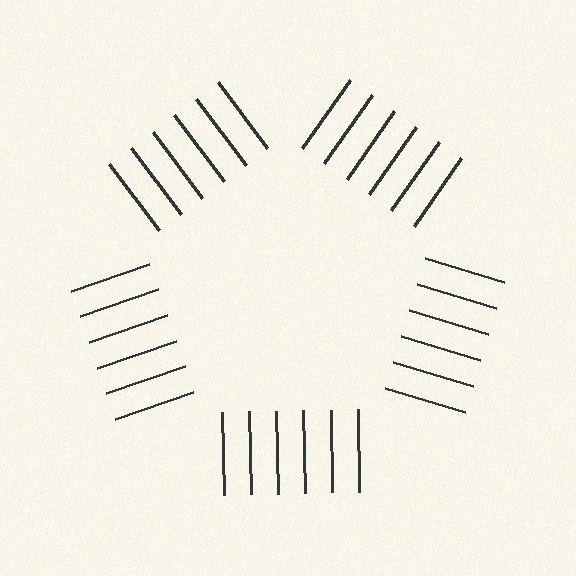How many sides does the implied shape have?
5 sides — the line-ends trace a pentagon.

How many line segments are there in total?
30 — 6 along each of the 5 edges.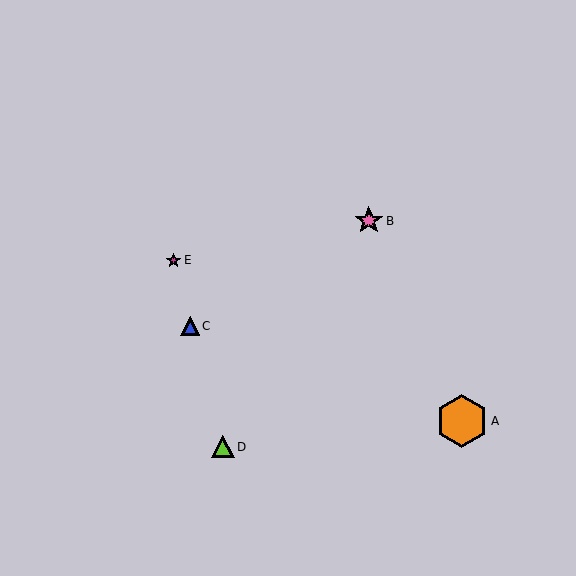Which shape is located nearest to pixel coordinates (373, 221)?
The pink star (labeled B) at (369, 221) is nearest to that location.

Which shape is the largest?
The orange hexagon (labeled A) is the largest.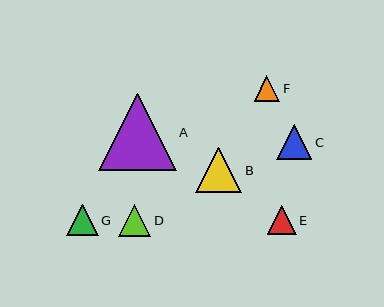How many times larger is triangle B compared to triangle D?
Triangle B is approximately 1.4 times the size of triangle D.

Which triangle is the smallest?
Triangle F is the smallest with a size of approximately 25 pixels.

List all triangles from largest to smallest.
From largest to smallest: A, B, C, D, G, E, F.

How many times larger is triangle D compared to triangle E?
Triangle D is approximately 1.1 times the size of triangle E.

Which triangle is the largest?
Triangle A is the largest with a size of approximately 78 pixels.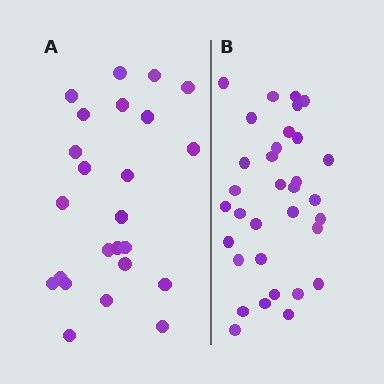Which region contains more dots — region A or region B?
Region B (the right region) has more dots.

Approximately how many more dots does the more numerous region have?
Region B has roughly 8 or so more dots than region A.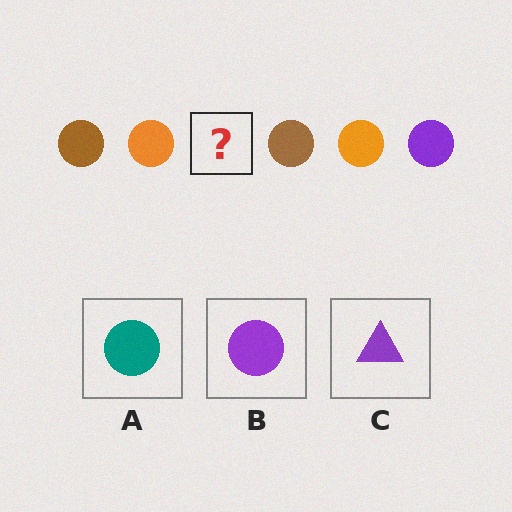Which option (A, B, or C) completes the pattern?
B.